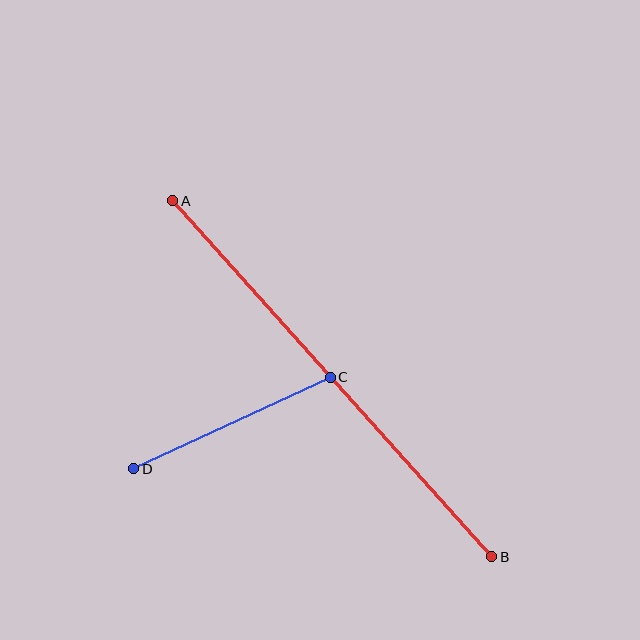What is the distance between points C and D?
The distance is approximately 217 pixels.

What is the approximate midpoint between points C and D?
The midpoint is at approximately (232, 423) pixels.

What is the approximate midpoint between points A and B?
The midpoint is at approximately (332, 379) pixels.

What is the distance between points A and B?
The distance is approximately 478 pixels.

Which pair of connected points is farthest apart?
Points A and B are farthest apart.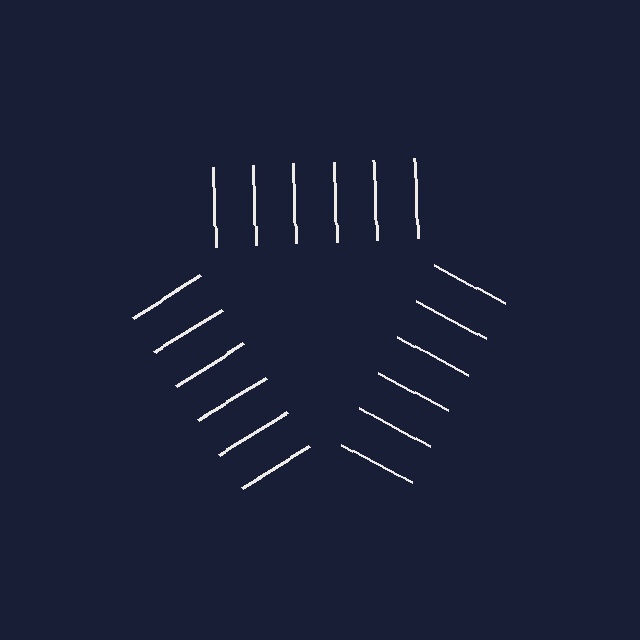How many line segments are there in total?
18 — 6 along each of the 3 edges.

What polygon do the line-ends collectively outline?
An illusory triangle — the line segments terminate on its edges but no continuous stroke is drawn.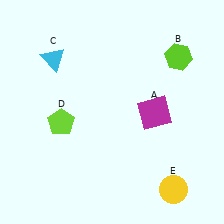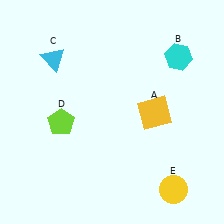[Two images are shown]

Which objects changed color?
A changed from magenta to yellow. B changed from lime to cyan.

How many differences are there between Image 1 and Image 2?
There are 2 differences between the two images.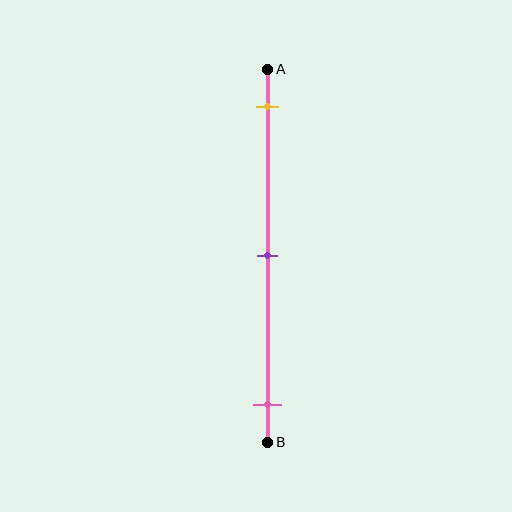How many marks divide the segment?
There are 3 marks dividing the segment.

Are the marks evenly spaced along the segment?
Yes, the marks are approximately evenly spaced.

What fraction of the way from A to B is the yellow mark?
The yellow mark is approximately 10% (0.1) of the way from A to B.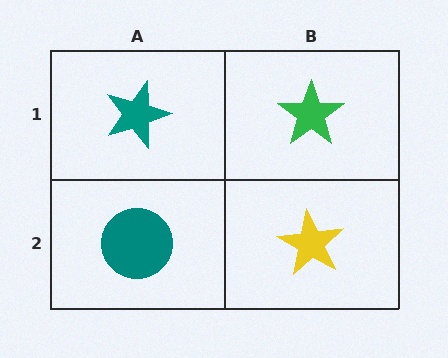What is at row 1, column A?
A teal star.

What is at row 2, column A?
A teal circle.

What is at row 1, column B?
A green star.